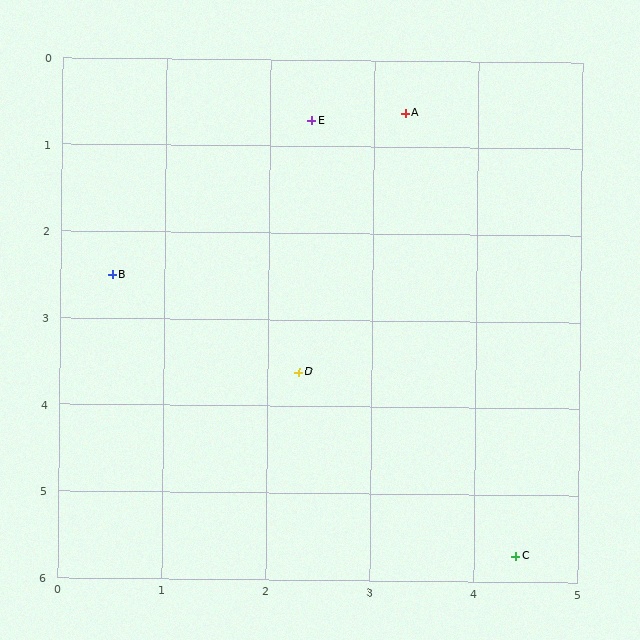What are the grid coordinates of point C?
Point C is at approximately (4.4, 5.7).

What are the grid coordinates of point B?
Point B is at approximately (0.5, 2.5).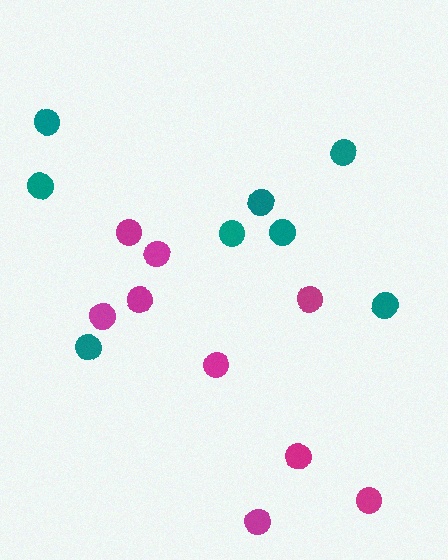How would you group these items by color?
There are 2 groups: one group of magenta circles (9) and one group of teal circles (8).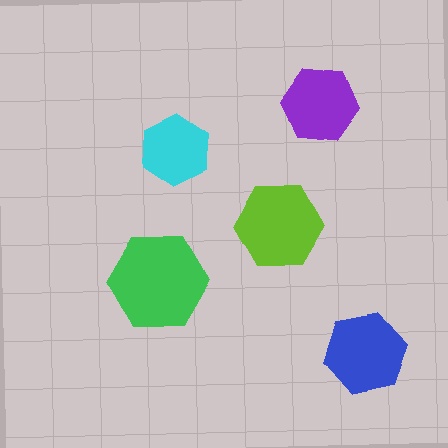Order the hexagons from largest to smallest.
the green one, the lime one, the blue one, the purple one, the cyan one.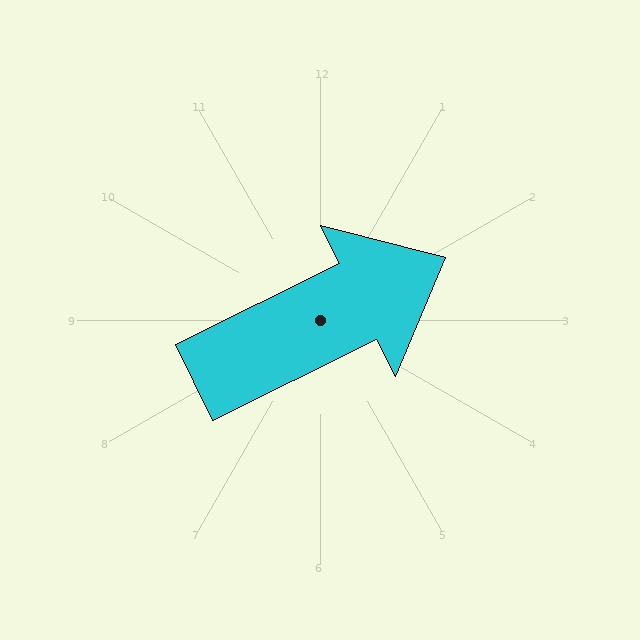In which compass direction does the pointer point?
Northeast.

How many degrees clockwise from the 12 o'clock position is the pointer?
Approximately 64 degrees.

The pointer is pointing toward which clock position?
Roughly 2 o'clock.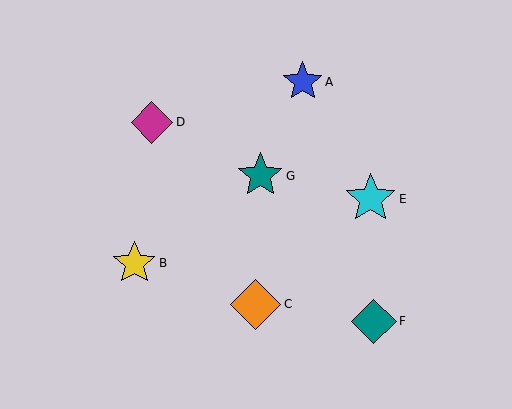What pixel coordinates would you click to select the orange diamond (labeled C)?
Click at (256, 304) to select the orange diamond C.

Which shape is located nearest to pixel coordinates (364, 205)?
The cyan star (labeled E) at (371, 199) is nearest to that location.